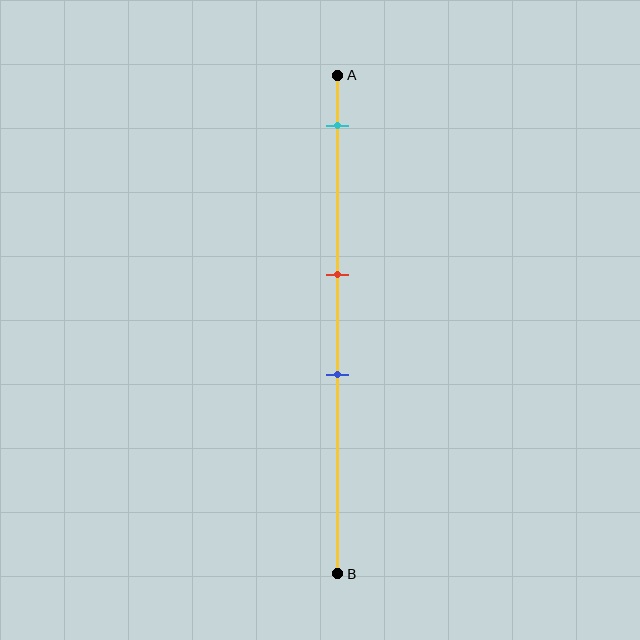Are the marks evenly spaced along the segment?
No, the marks are not evenly spaced.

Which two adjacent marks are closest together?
The red and blue marks are the closest adjacent pair.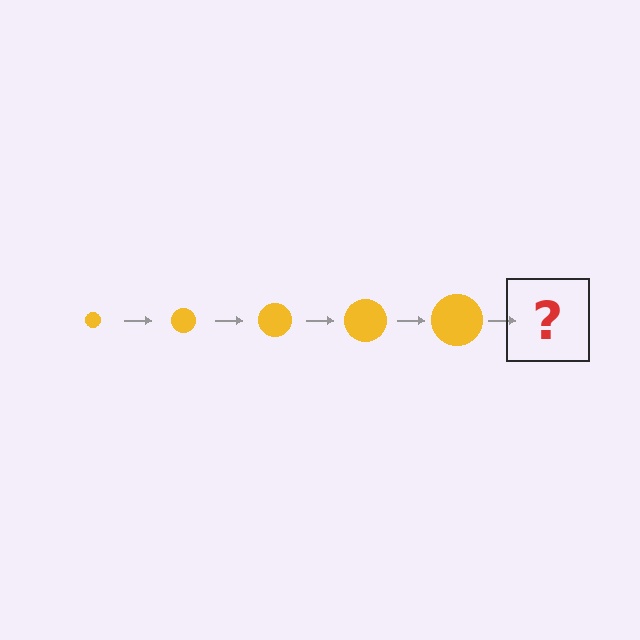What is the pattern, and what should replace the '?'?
The pattern is that the circle gets progressively larger each step. The '?' should be a yellow circle, larger than the previous one.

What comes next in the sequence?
The next element should be a yellow circle, larger than the previous one.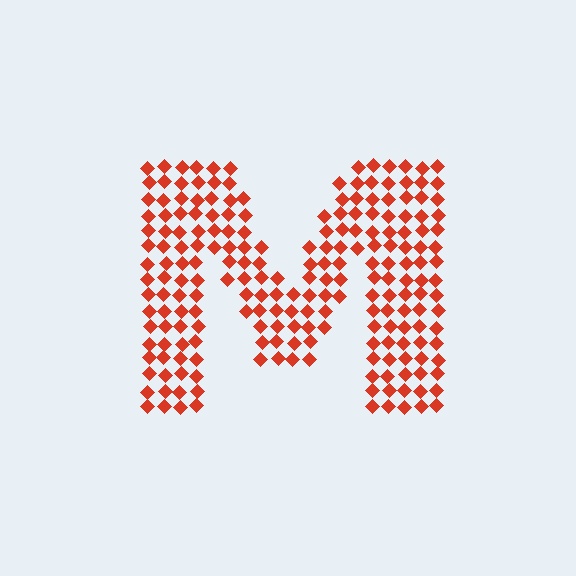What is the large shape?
The large shape is the letter M.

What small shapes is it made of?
It is made of small diamonds.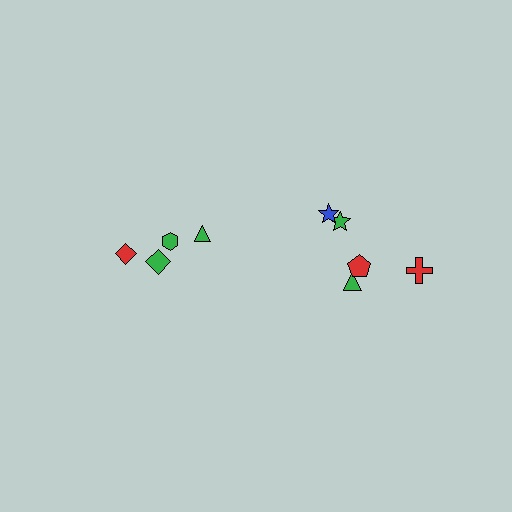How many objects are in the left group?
There are 4 objects.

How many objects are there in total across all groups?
There are 10 objects.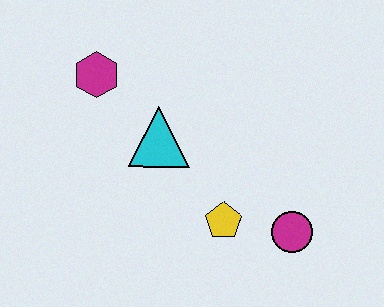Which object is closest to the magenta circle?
The yellow pentagon is closest to the magenta circle.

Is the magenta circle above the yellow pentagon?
No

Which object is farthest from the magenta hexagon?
The magenta circle is farthest from the magenta hexagon.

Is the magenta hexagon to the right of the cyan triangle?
No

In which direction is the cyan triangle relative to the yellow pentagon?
The cyan triangle is above the yellow pentagon.